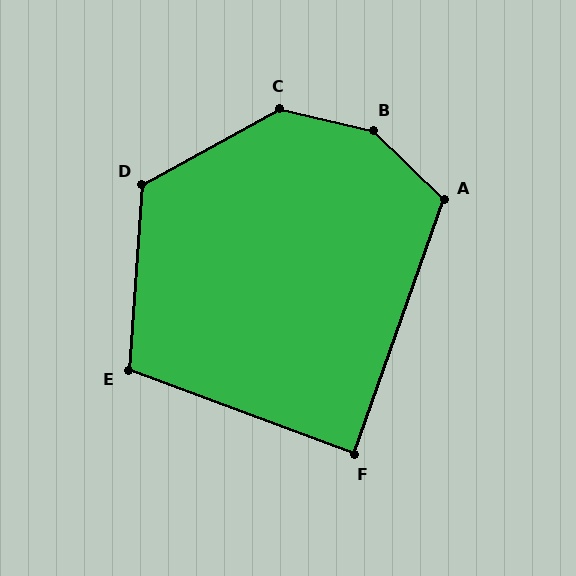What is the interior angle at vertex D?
Approximately 123 degrees (obtuse).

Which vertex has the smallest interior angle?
F, at approximately 89 degrees.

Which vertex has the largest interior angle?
B, at approximately 148 degrees.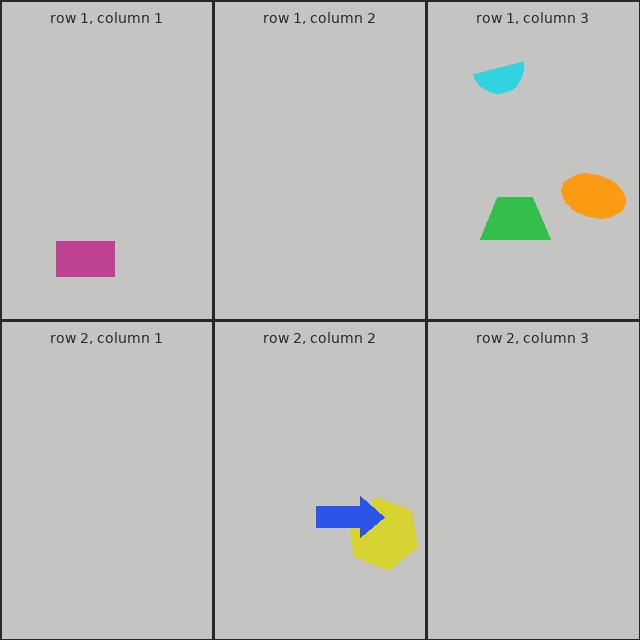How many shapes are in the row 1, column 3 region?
3.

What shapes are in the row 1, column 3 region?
The green trapezoid, the orange ellipse, the cyan semicircle.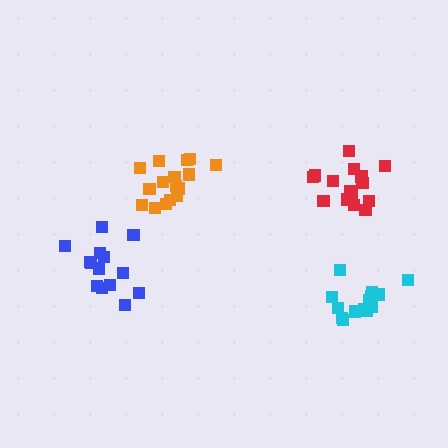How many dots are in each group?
Group 1: 14 dots, Group 2: 16 dots, Group 3: 16 dots, Group 4: 15 dots (61 total).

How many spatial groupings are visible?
There are 4 spatial groupings.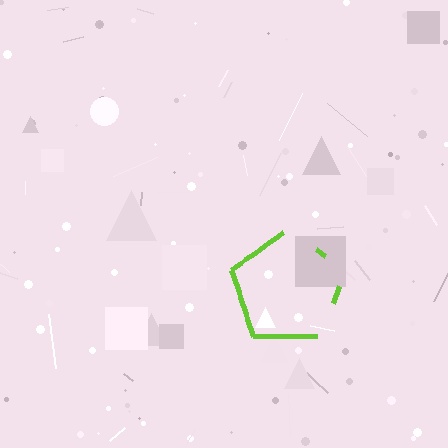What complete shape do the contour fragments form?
The contour fragments form a pentagon.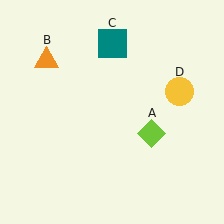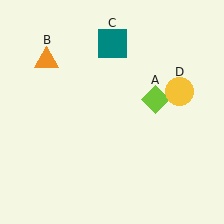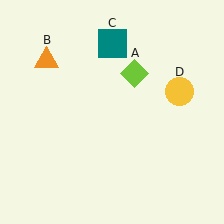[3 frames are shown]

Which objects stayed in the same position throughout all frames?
Orange triangle (object B) and teal square (object C) and yellow circle (object D) remained stationary.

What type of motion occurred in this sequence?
The lime diamond (object A) rotated counterclockwise around the center of the scene.